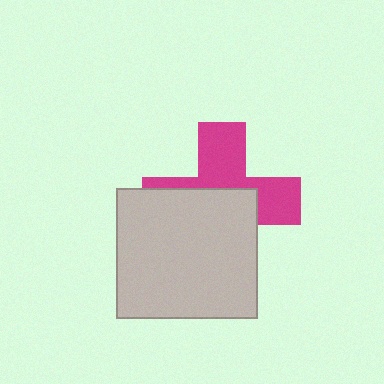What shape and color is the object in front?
The object in front is a light gray rectangle.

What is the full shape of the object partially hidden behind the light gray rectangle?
The partially hidden object is a magenta cross.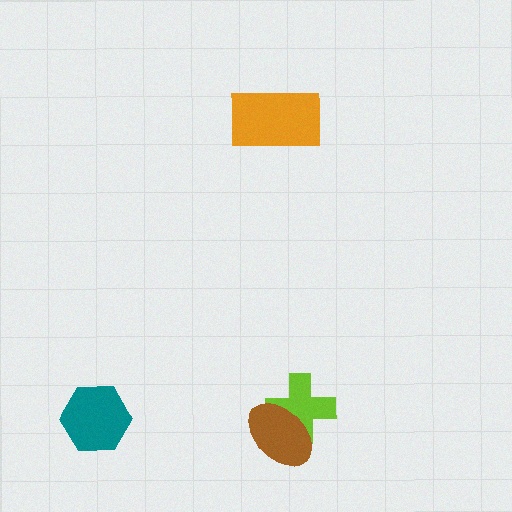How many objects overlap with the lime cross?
1 object overlaps with the lime cross.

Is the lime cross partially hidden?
Yes, it is partially covered by another shape.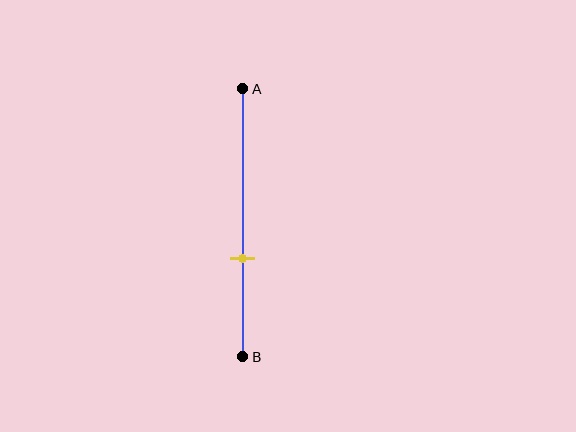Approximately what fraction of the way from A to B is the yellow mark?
The yellow mark is approximately 65% of the way from A to B.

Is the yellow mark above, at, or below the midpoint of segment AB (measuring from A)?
The yellow mark is below the midpoint of segment AB.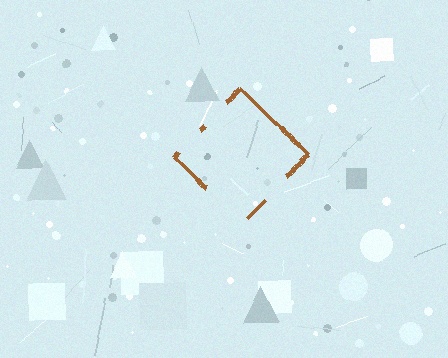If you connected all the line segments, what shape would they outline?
They would outline a diamond.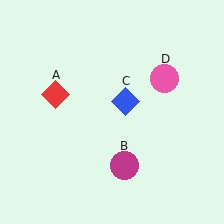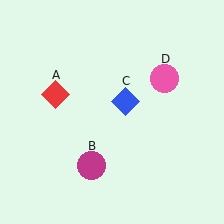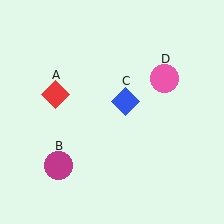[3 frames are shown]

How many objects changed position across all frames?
1 object changed position: magenta circle (object B).